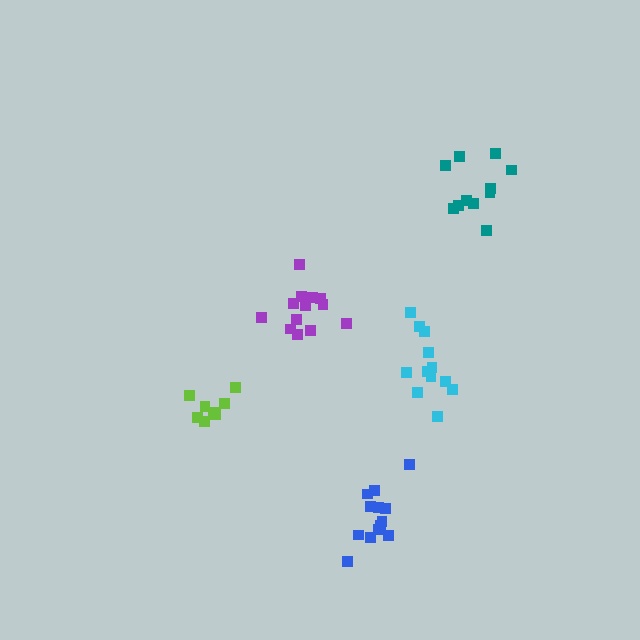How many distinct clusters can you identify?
There are 5 distinct clusters.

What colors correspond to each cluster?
The clusters are colored: cyan, teal, purple, lime, blue.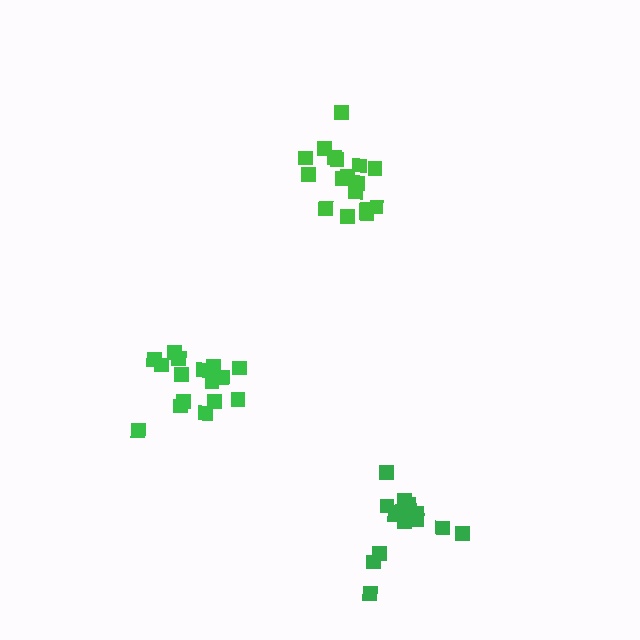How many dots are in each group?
Group 1: 17 dots, Group 2: 16 dots, Group 3: 17 dots (50 total).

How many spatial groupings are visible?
There are 3 spatial groupings.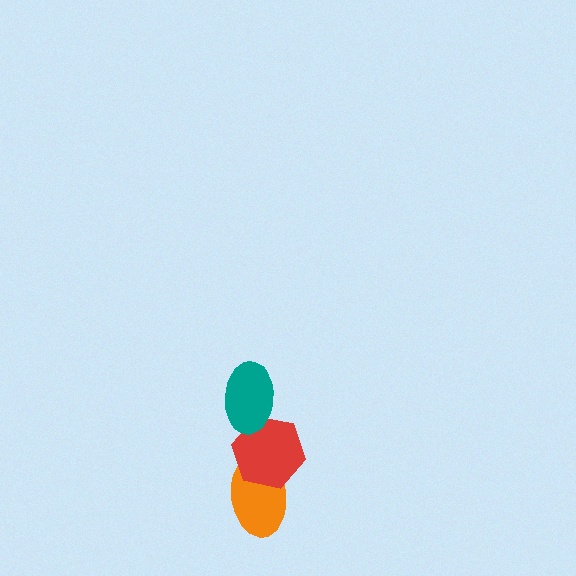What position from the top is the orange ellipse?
The orange ellipse is 3rd from the top.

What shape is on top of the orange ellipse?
The red hexagon is on top of the orange ellipse.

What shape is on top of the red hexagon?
The teal ellipse is on top of the red hexagon.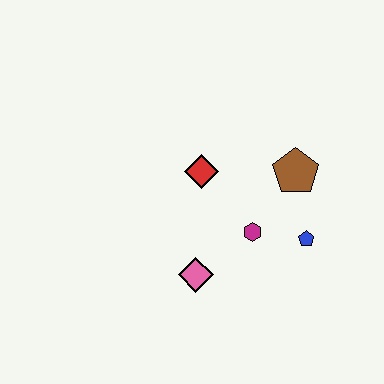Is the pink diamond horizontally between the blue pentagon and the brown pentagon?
No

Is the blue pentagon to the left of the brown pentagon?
No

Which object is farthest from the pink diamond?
The brown pentagon is farthest from the pink diamond.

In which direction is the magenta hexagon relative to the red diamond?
The magenta hexagon is below the red diamond.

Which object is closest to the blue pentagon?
The magenta hexagon is closest to the blue pentagon.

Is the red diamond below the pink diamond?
No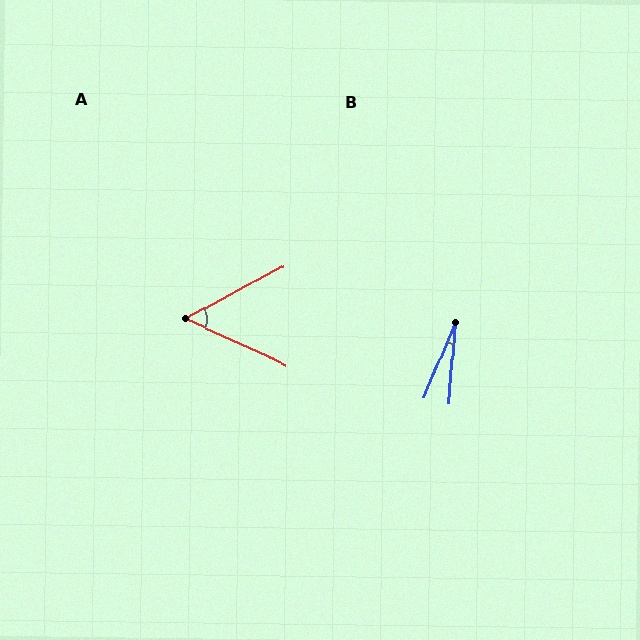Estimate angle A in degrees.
Approximately 53 degrees.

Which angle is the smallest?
B, at approximately 18 degrees.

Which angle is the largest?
A, at approximately 53 degrees.